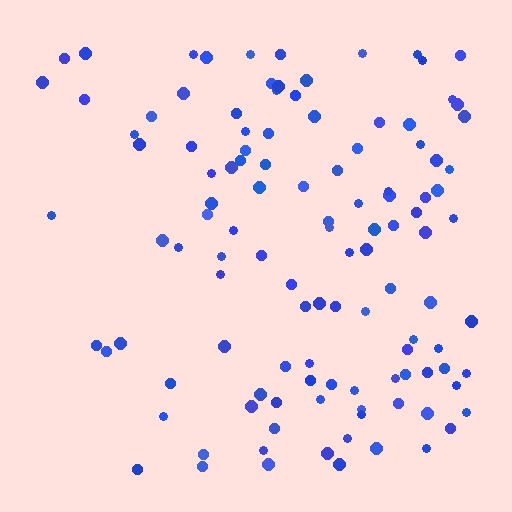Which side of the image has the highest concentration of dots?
The right.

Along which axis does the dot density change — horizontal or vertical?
Horizontal.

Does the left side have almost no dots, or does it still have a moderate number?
Still a moderate number, just noticeably fewer than the right.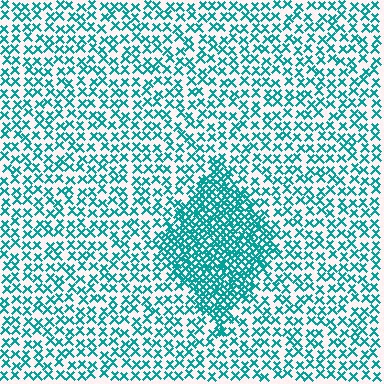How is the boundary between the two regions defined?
The boundary is defined by a change in element density (approximately 2.4x ratio). All elements are the same color, size, and shape.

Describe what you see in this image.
The image contains small teal elements arranged at two different densities. A diamond-shaped region is visible where the elements are more densely packed than the surrounding area.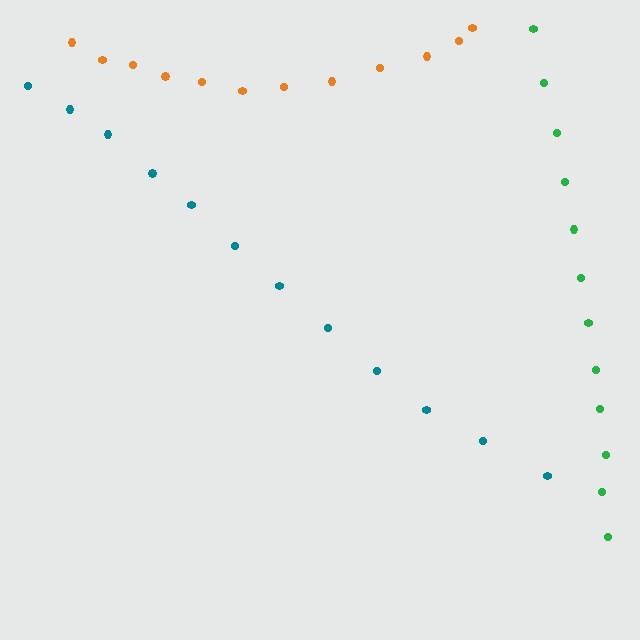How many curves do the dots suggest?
There are 3 distinct paths.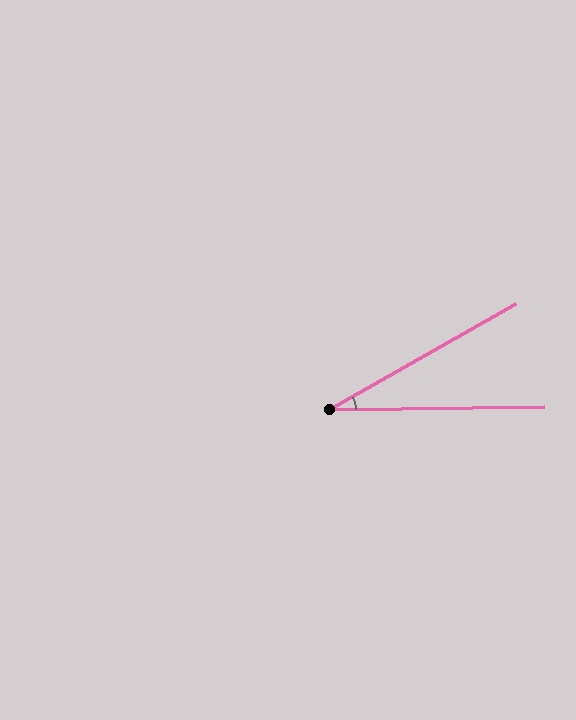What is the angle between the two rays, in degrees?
Approximately 29 degrees.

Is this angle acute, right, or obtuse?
It is acute.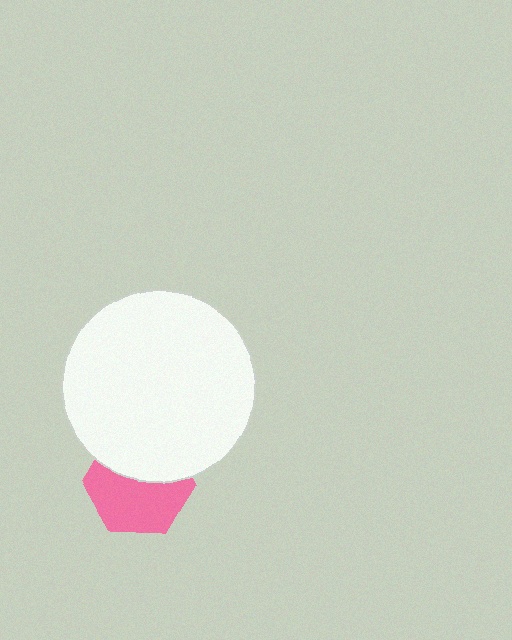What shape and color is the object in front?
The object in front is a white circle.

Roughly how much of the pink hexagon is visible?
About half of it is visible (roughly 58%).